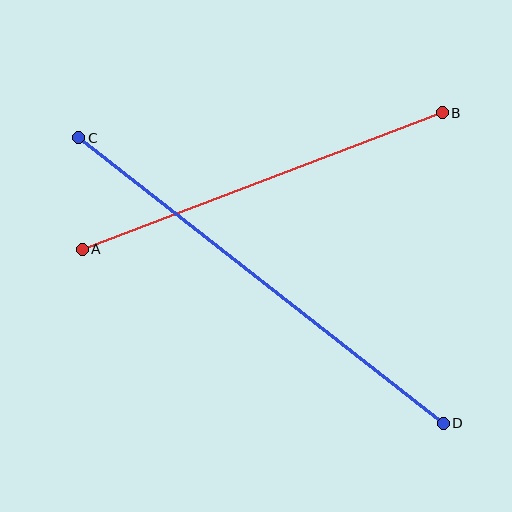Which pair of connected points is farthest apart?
Points C and D are farthest apart.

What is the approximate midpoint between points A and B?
The midpoint is at approximately (262, 181) pixels.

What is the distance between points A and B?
The distance is approximately 385 pixels.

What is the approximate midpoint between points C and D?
The midpoint is at approximately (261, 281) pixels.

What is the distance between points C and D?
The distance is approximately 463 pixels.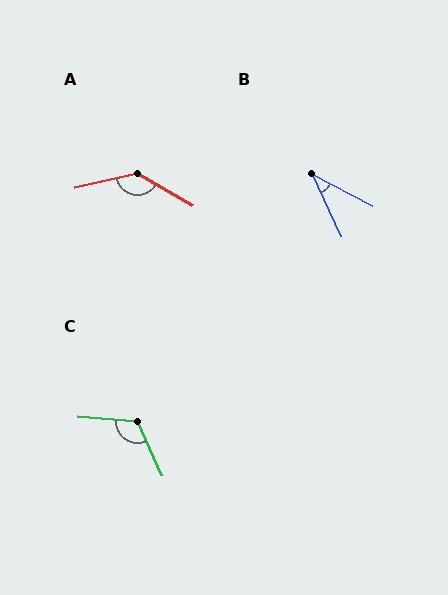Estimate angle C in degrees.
Approximately 119 degrees.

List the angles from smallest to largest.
B (37°), C (119°), A (137°).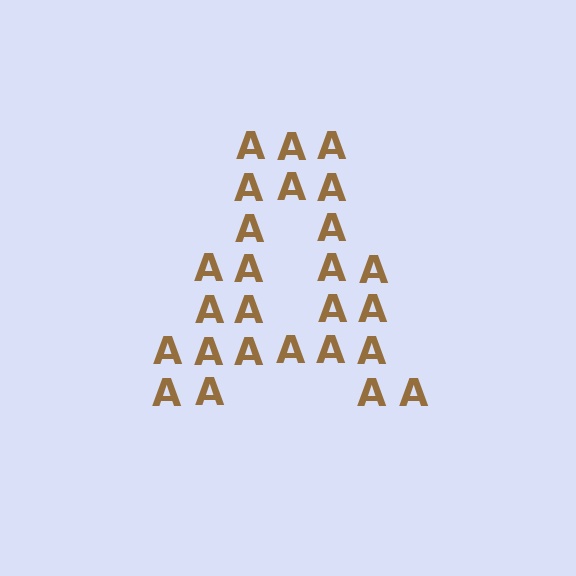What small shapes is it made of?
It is made of small letter A's.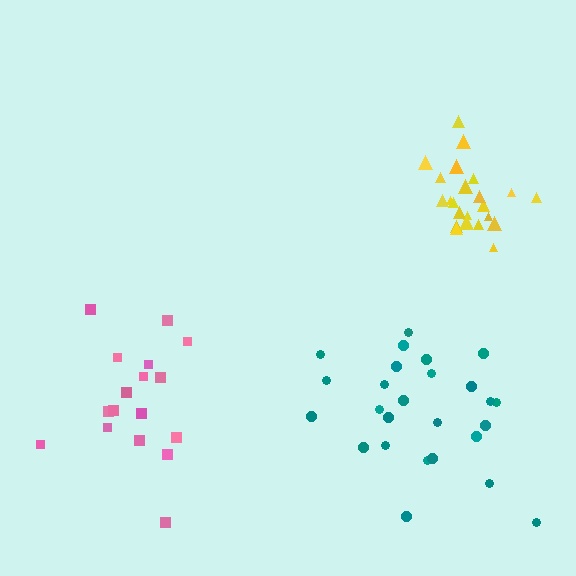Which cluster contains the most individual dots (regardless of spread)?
Teal (26).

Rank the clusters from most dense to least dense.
yellow, pink, teal.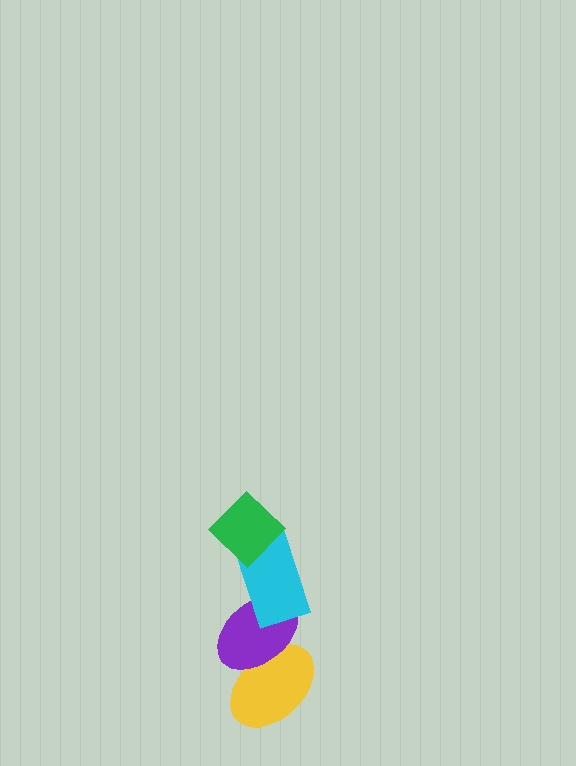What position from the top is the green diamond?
The green diamond is 1st from the top.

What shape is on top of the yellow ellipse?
The purple ellipse is on top of the yellow ellipse.